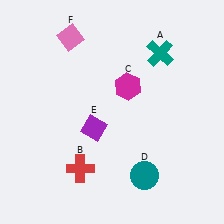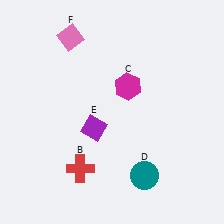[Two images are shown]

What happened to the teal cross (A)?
The teal cross (A) was removed in Image 2. It was in the top-right area of Image 1.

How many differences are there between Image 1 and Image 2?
There is 1 difference between the two images.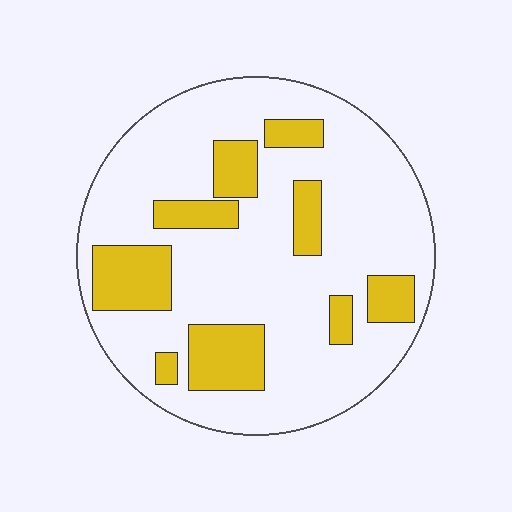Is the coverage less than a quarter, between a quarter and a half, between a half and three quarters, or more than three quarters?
Less than a quarter.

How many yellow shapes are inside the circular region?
9.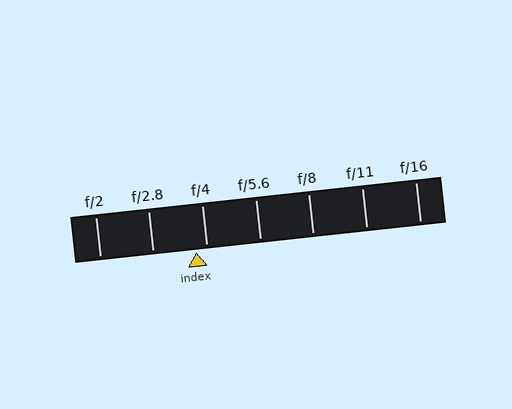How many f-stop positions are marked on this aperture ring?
There are 7 f-stop positions marked.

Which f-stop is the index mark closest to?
The index mark is closest to f/4.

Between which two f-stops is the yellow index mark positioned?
The index mark is between f/2.8 and f/4.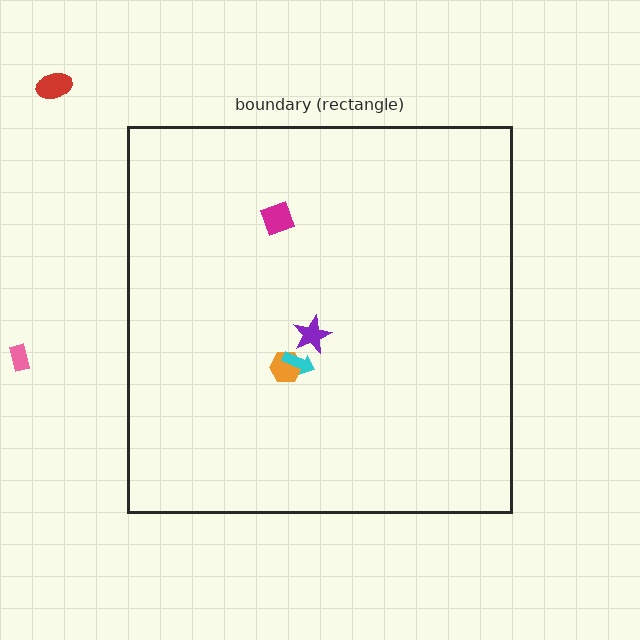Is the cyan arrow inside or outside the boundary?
Inside.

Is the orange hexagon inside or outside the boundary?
Inside.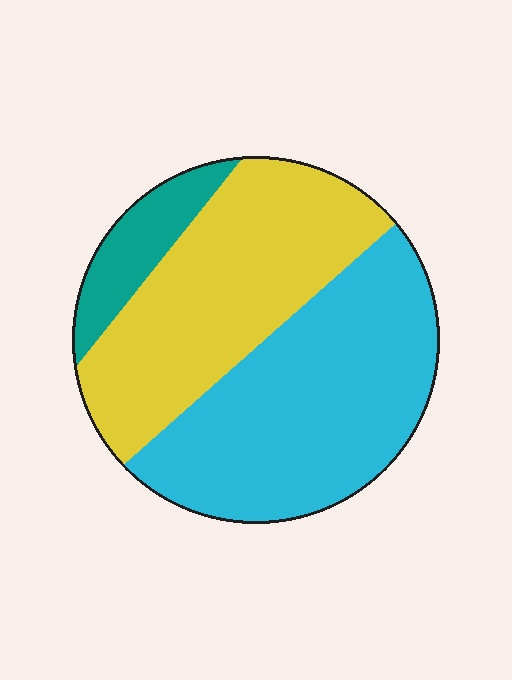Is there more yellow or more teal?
Yellow.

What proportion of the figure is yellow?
Yellow takes up about two fifths (2/5) of the figure.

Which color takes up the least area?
Teal, at roughly 10%.